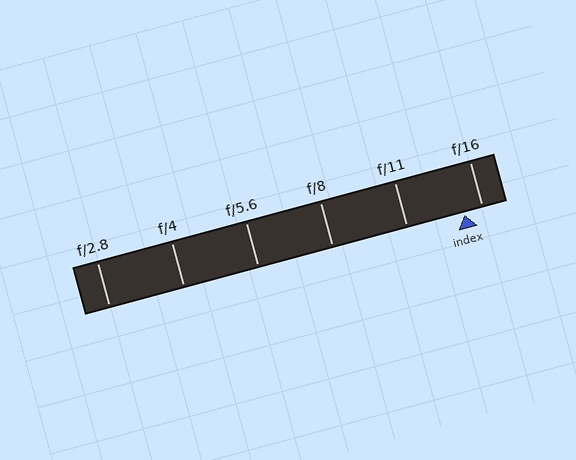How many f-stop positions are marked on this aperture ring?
There are 6 f-stop positions marked.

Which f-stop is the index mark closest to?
The index mark is closest to f/16.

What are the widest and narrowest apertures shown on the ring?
The widest aperture shown is f/2.8 and the narrowest is f/16.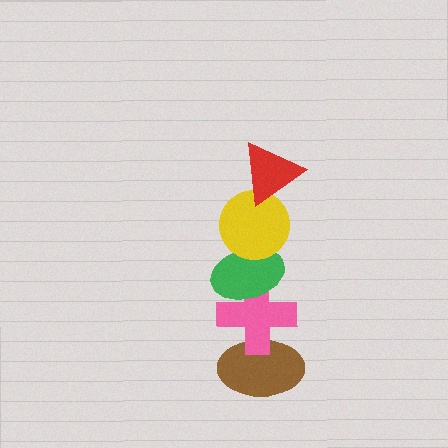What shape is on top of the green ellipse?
The yellow circle is on top of the green ellipse.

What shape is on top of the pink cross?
The green ellipse is on top of the pink cross.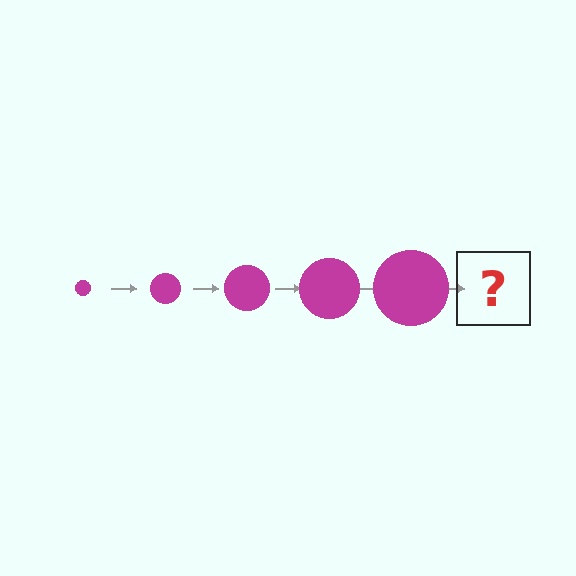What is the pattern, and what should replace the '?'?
The pattern is that the circle gets progressively larger each step. The '?' should be a magenta circle, larger than the previous one.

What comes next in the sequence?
The next element should be a magenta circle, larger than the previous one.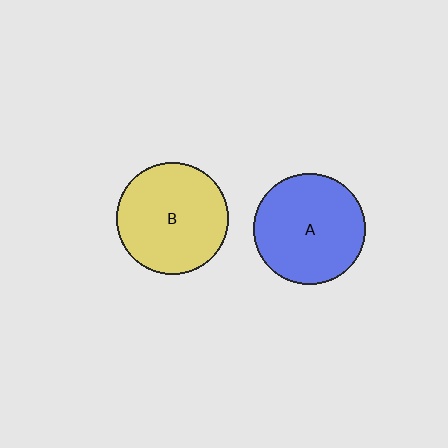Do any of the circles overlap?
No, none of the circles overlap.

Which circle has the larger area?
Circle B (yellow).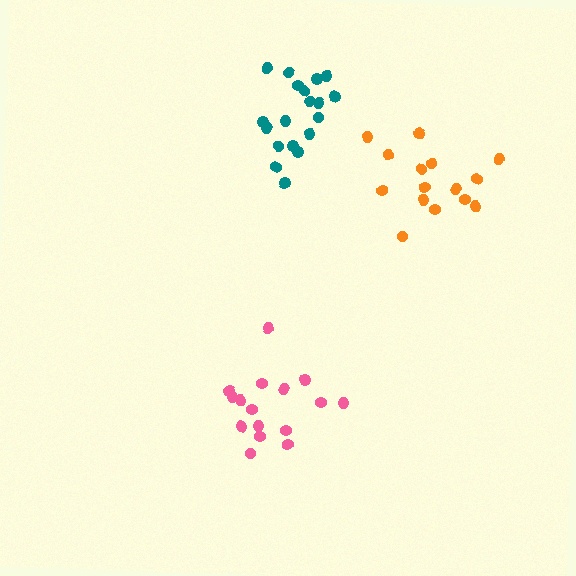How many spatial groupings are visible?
There are 3 spatial groupings.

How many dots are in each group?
Group 1: 15 dots, Group 2: 19 dots, Group 3: 16 dots (50 total).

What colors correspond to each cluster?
The clusters are colored: orange, teal, pink.